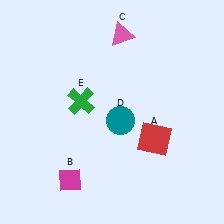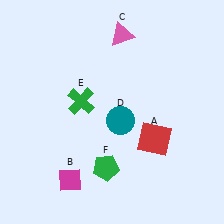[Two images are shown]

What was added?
A green pentagon (F) was added in Image 2.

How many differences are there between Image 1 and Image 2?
There is 1 difference between the two images.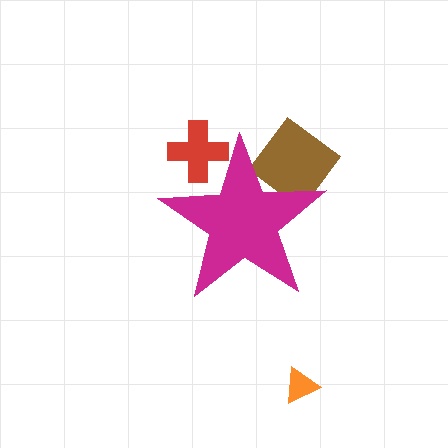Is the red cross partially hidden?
Yes, the red cross is partially hidden behind the magenta star.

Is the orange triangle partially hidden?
No, the orange triangle is fully visible.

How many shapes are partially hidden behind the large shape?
2 shapes are partially hidden.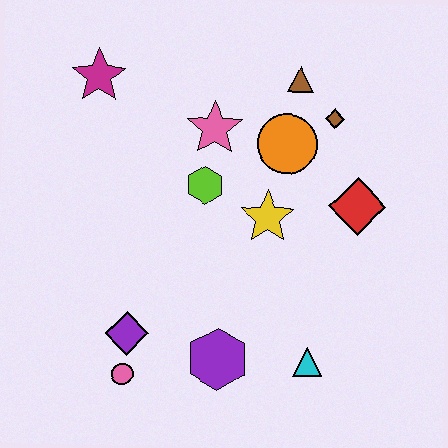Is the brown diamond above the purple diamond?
Yes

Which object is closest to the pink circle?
The purple diamond is closest to the pink circle.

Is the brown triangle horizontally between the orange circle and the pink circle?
No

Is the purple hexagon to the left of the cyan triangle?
Yes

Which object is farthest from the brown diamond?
The pink circle is farthest from the brown diamond.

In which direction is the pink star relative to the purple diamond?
The pink star is above the purple diamond.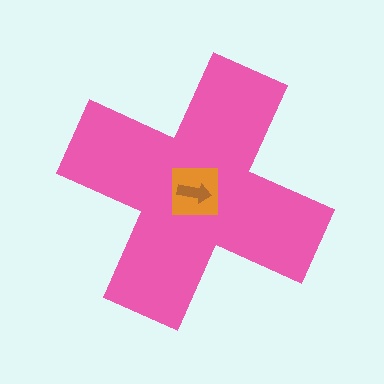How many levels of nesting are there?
3.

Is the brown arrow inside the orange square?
Yes.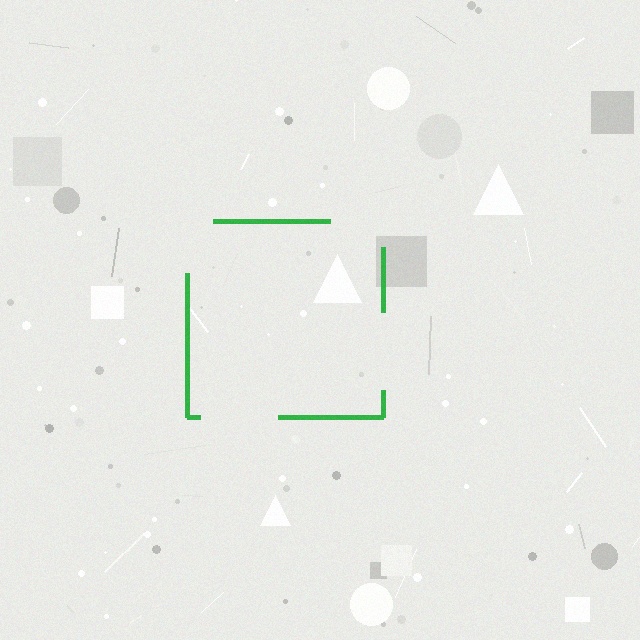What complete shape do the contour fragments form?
The contour fragments form a square.